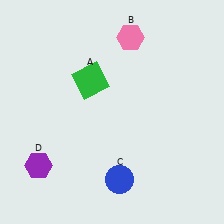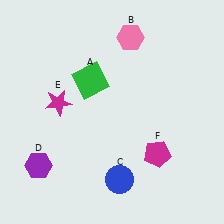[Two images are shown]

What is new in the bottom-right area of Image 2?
A magenta pentagon (F) was added in the bottom-right area of Image 2.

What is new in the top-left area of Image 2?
A magenta star (E) was added in the top-left area of Image 2.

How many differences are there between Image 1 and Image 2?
There are 2 differences between the two images.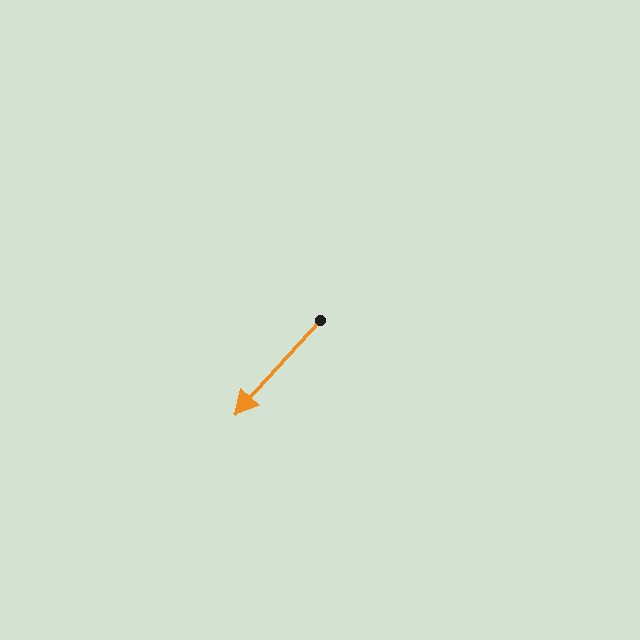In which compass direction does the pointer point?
Southwest.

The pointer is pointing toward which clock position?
Roughly 7 o'clock.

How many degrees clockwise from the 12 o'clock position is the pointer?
Approximately 222 degrees.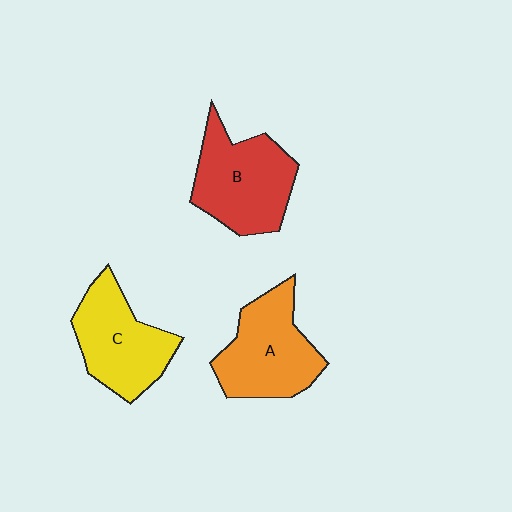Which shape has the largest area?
Shape B (red).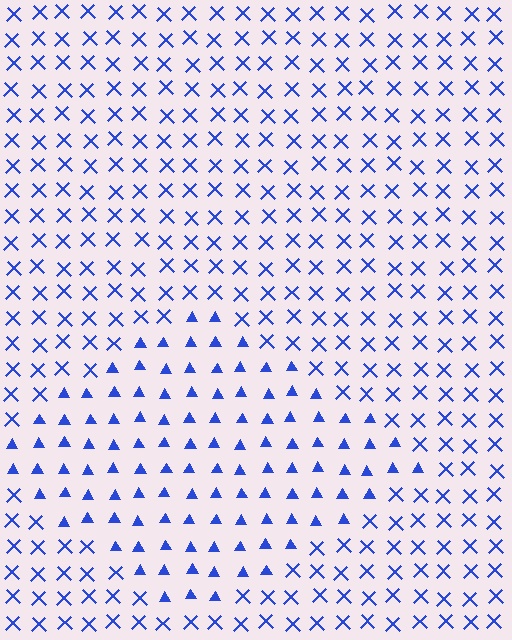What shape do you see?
I see a diamond.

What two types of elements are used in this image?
The image uses triangles inside the diamond region and X marks outside it.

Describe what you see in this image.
The image is filled with small blue elements arranged in a uniform grid. A diamond-shaped region contains triangles, while the surrounding area contains X marks. The boundary is defined purely by the change in element shape.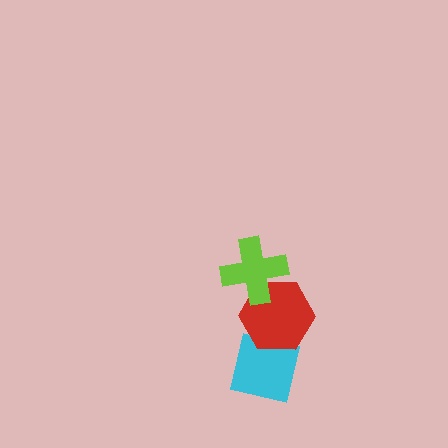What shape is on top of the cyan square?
The red hexagon is on top of the cyan square.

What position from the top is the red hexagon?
The red hexagon is 2nd from the top.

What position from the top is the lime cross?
The lime cross is 1st from the top.